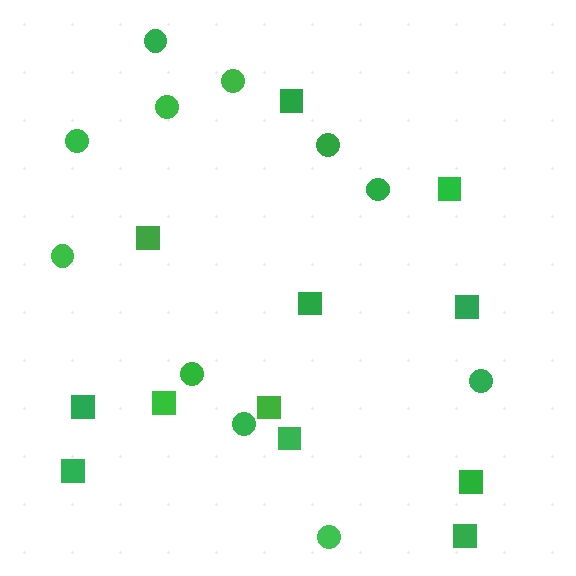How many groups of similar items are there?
There are 2 groups: one group of circles (11) and one group of squares (12).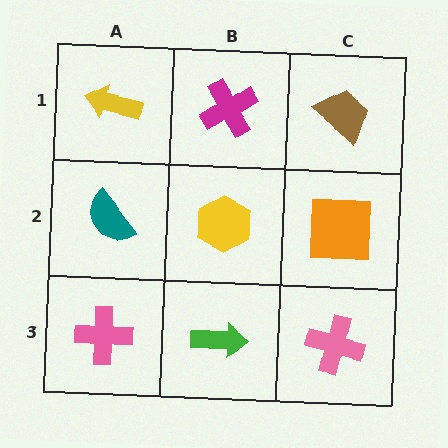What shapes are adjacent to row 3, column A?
A teal semicircle (row 2, column A), a green arrow (row 3, column B).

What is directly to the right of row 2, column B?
An orange square.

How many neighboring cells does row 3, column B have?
3.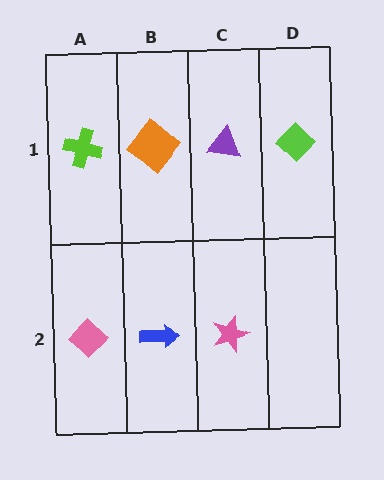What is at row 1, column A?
A lime cross.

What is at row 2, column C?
A pink star.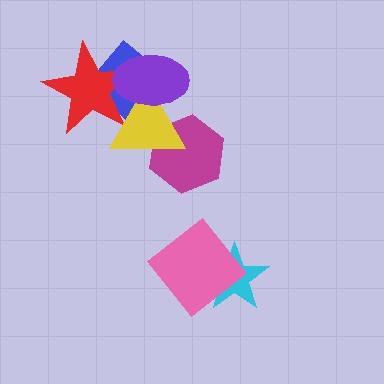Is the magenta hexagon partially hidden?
Yes, it is partially covered by another shape.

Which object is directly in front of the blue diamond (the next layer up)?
The red star is directly in front of the blue diamond.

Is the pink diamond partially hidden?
No, no other shape covers it.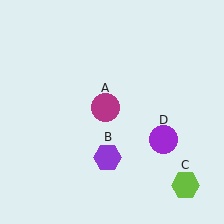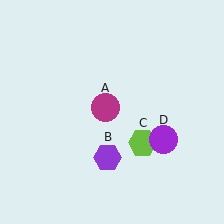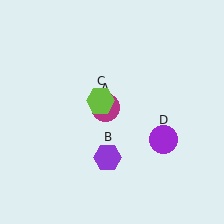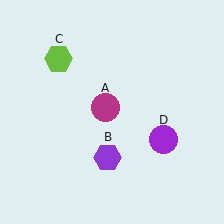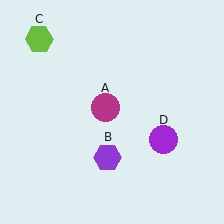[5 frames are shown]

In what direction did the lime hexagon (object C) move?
The lime hexagon (object C) moved up and to the left.